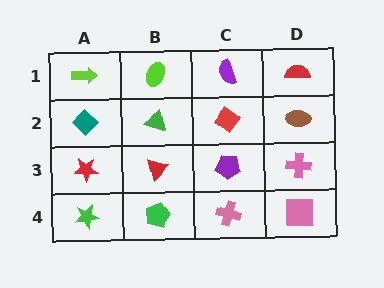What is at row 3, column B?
A red triangle.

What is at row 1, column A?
A lime arrow.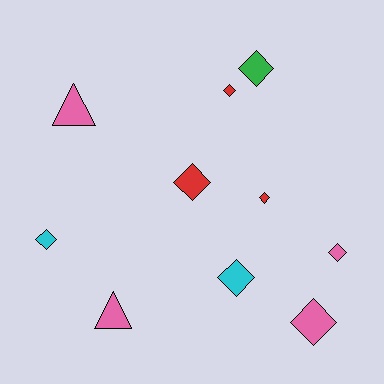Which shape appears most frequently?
Diamond, with 8 objects.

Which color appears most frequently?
Pink, with 4 objects.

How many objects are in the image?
There are 10 objects.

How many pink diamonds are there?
There are 2 pink diamonds.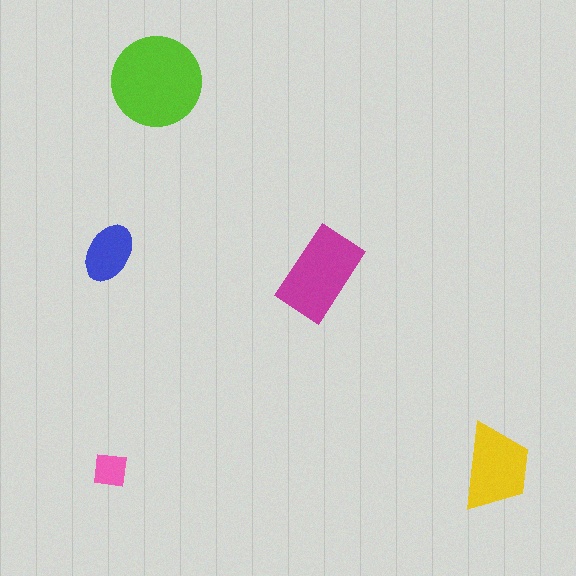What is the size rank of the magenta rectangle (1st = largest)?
2nd.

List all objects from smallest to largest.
The pink square, the blue ellipse, the yellow trapezoid, the magenta rectangle, the lime circle.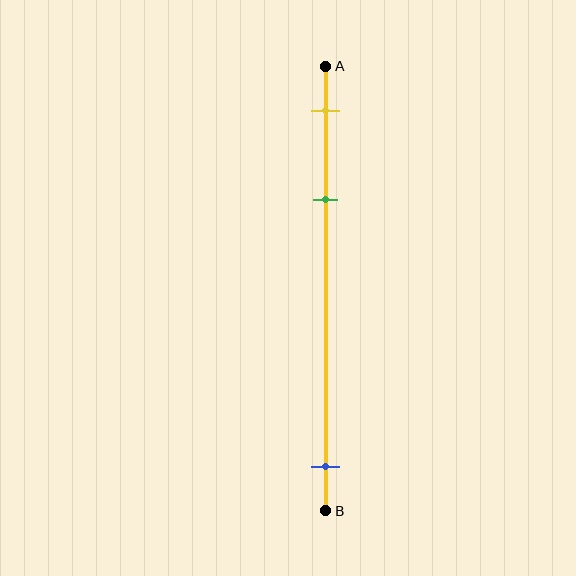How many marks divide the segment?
There are 3 marks dividing the segment.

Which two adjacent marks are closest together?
The yellow and green marks are the closest adjacent pair.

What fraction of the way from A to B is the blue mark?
The blue mark is approximately 90% (0.9) of the way from A to B.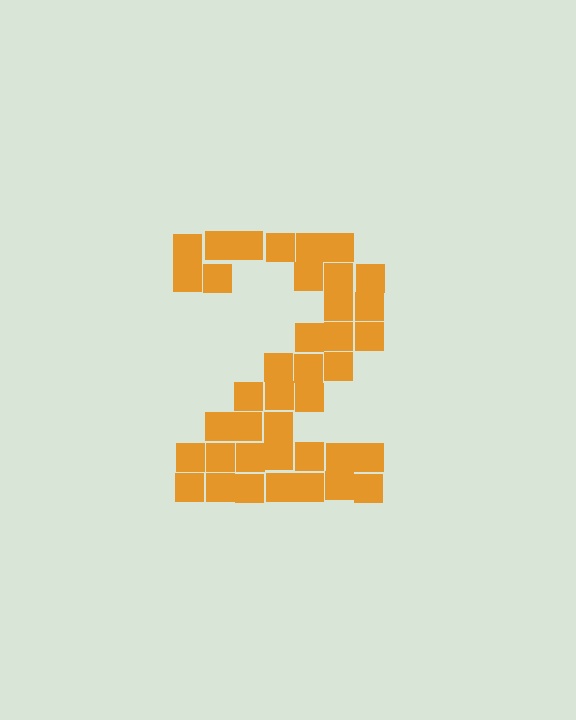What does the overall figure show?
The overall figure shows the digit 2.